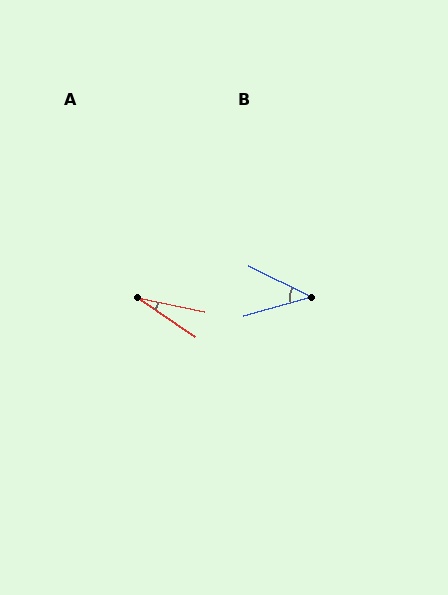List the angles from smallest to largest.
A (23°), B (42°).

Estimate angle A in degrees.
Approximately 23 degrees.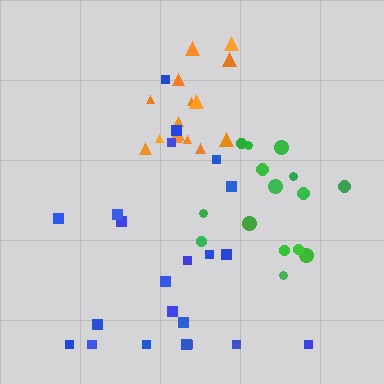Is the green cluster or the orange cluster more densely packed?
Orange.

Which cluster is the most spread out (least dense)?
Blue.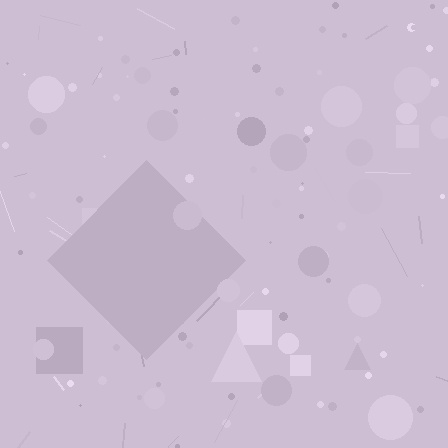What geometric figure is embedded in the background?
A diamond is embedded in the background.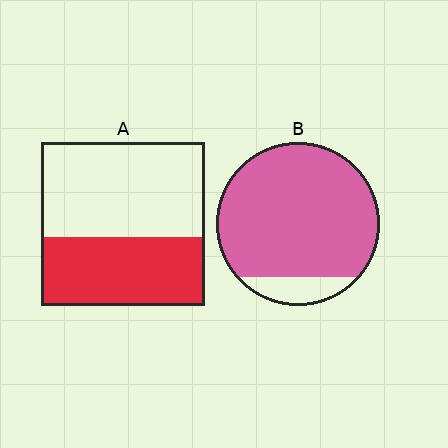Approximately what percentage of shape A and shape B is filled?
A is approximately 40% and B is approximately 90%.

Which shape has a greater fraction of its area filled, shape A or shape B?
Shape B.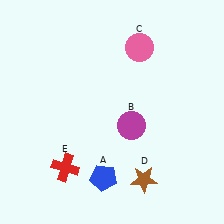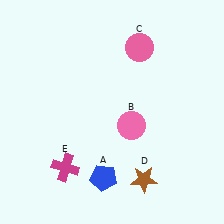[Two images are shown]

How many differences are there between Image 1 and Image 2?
There are 2 differences between the two images.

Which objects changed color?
B changed from magenta to pink. E changed from red to magenta.